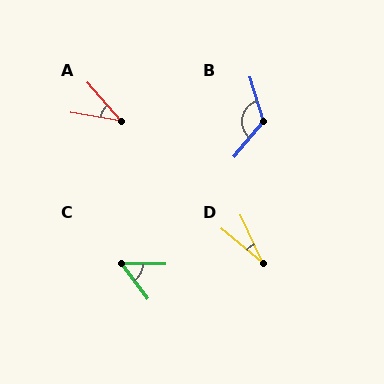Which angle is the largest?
B, at approximately 123 degrees.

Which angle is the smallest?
D, at approximately 25 degrees.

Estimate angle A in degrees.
Approximately 40 degrees.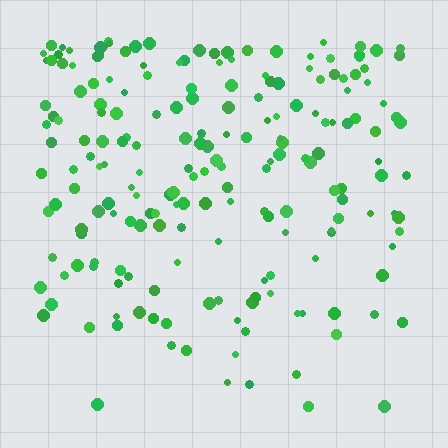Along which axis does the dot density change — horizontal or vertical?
Vertical.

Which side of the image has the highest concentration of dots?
The top.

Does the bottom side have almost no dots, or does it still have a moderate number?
Still a moderate number, just noticeably fewer than the top.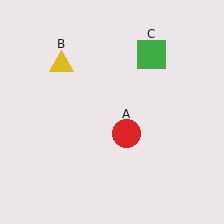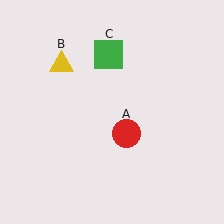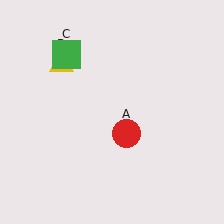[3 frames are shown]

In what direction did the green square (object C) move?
The green square (object C) moved left.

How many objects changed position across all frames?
1 object changed position: green square (object C).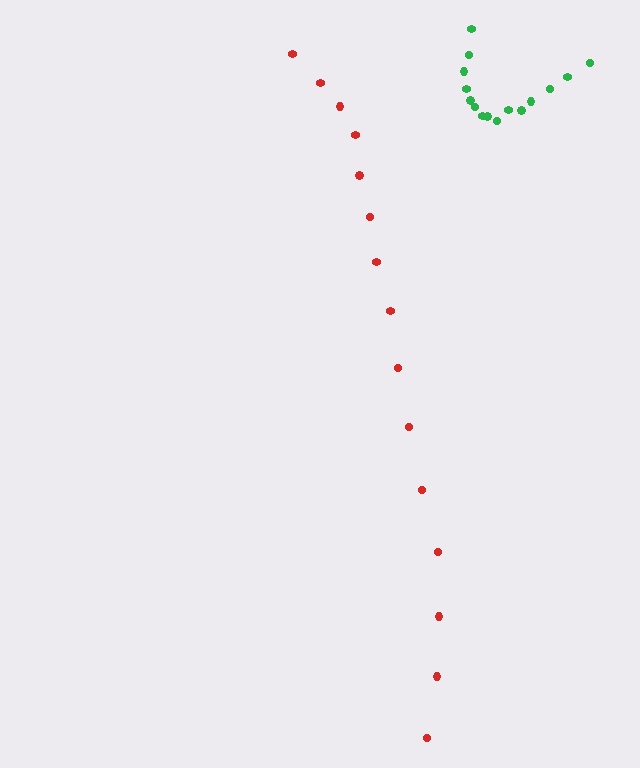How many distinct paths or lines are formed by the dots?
There are 2 distinct paths.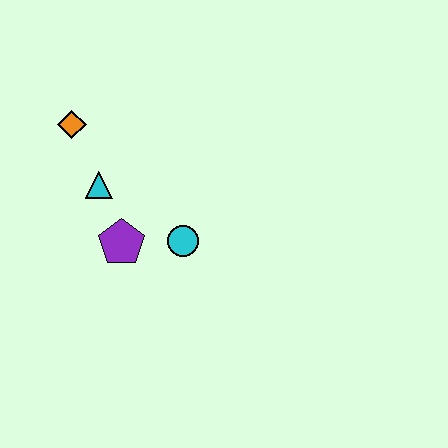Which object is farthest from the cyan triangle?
The cyan circle is farthest from the cyan triangle.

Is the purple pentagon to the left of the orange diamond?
No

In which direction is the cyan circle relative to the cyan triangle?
The cyan circle is to the right of the cyan triangle.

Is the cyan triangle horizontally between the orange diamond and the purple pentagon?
Yes